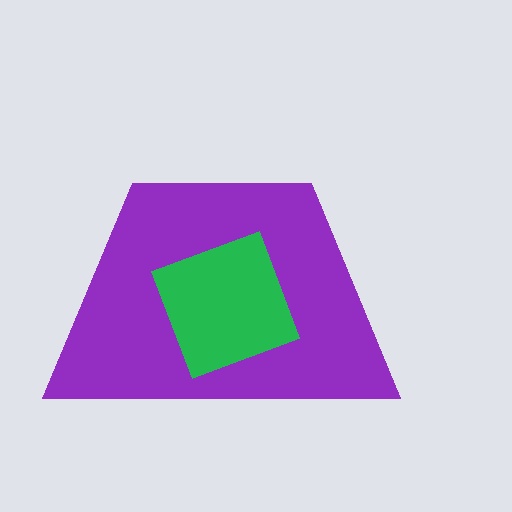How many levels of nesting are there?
2.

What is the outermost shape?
The purple trapezoid.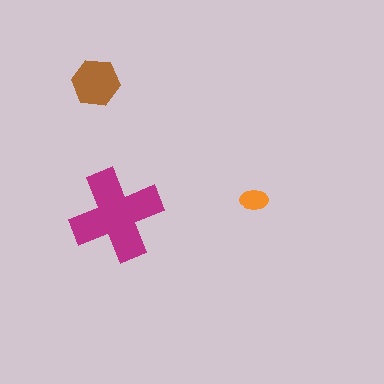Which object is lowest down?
The magenta cross is bottommost.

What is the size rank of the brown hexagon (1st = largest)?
2nd.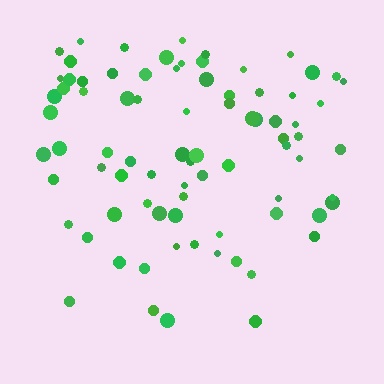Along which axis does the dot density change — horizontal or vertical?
Vertical.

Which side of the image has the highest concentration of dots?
The top.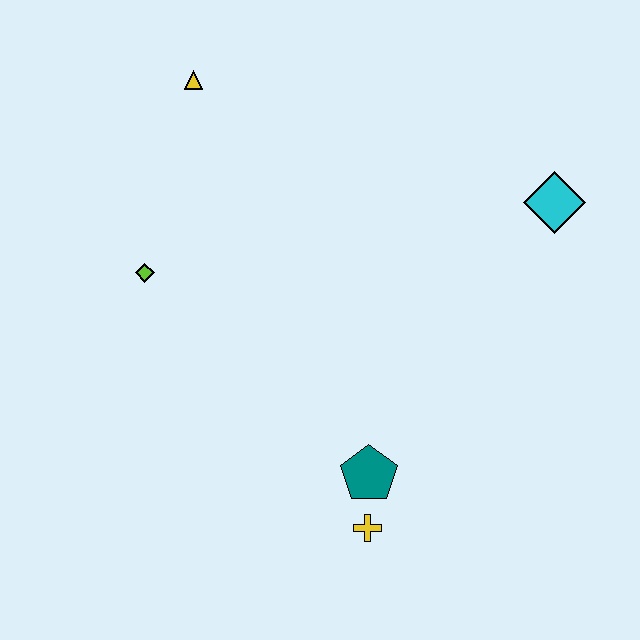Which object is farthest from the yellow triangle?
The yellow cross is farthest from the yellow triangle.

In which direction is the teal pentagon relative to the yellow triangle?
The teal pentagon is below the yellow triangle.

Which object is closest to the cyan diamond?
The teal pentagon is closest to the cyan diamond.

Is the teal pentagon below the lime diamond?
Yes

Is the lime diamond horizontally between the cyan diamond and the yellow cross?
No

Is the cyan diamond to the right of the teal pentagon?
Yes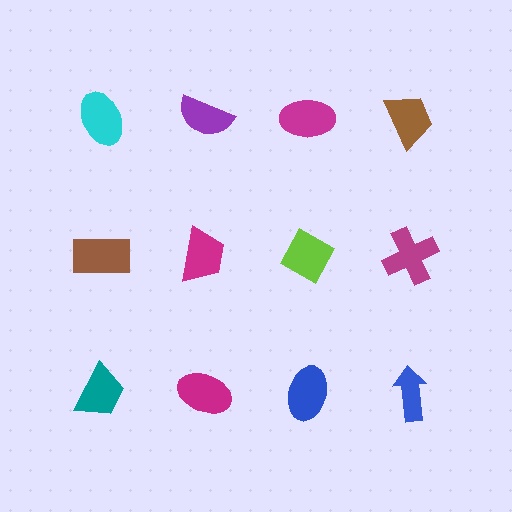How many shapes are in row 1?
4 shapes.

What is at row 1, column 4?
A brown trapezoid.